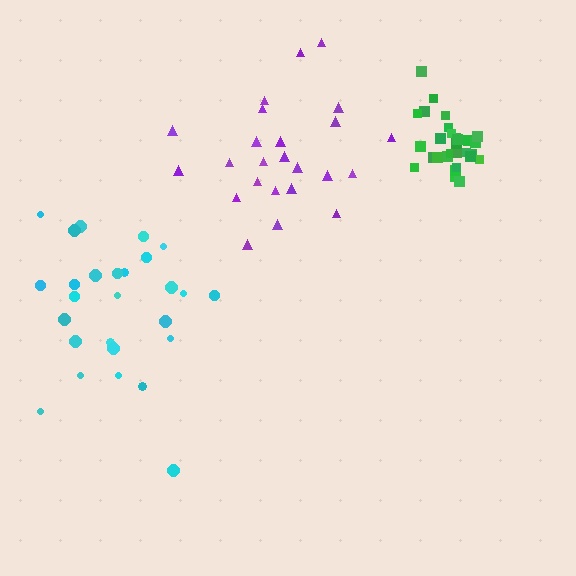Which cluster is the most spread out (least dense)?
Cyan.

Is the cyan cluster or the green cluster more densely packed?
Green.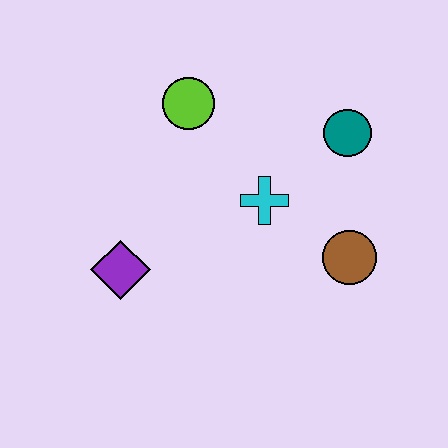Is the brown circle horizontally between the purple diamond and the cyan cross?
No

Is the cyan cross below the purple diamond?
No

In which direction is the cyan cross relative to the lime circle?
The cyan cross is below the lime circle.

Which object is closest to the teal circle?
The cyan cross is closest to the teal circle.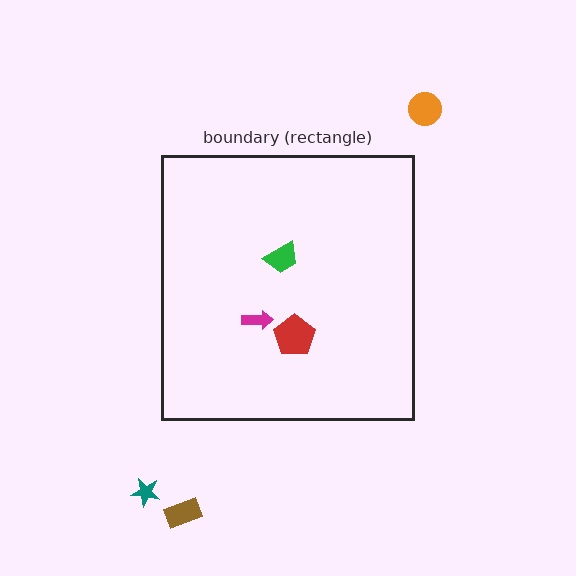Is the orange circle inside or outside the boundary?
Outside.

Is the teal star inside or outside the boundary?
Outside.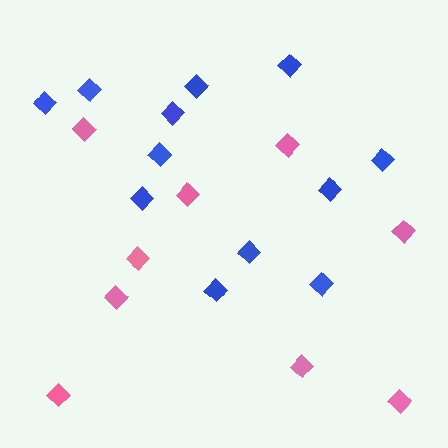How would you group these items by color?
There are 2 groups: one group of blue diamonds (12) and one group of pink diamonds (9).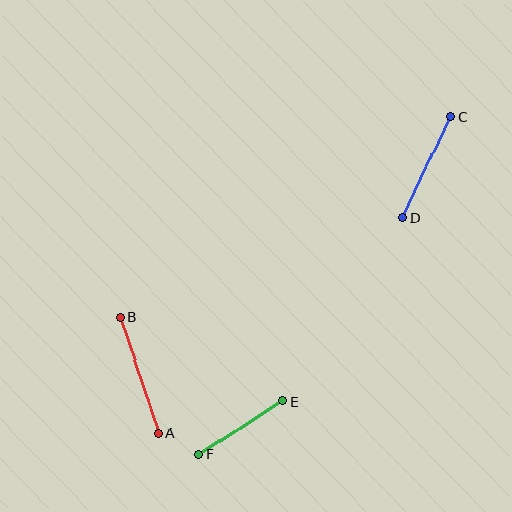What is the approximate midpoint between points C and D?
The midpoint is at approximately (426, 167) pixels.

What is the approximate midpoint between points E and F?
The midpoint is at approximately (241, 428) pixels.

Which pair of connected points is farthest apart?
Points A and B are farthest apart.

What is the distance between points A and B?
The distance is approximately 122 pixels.